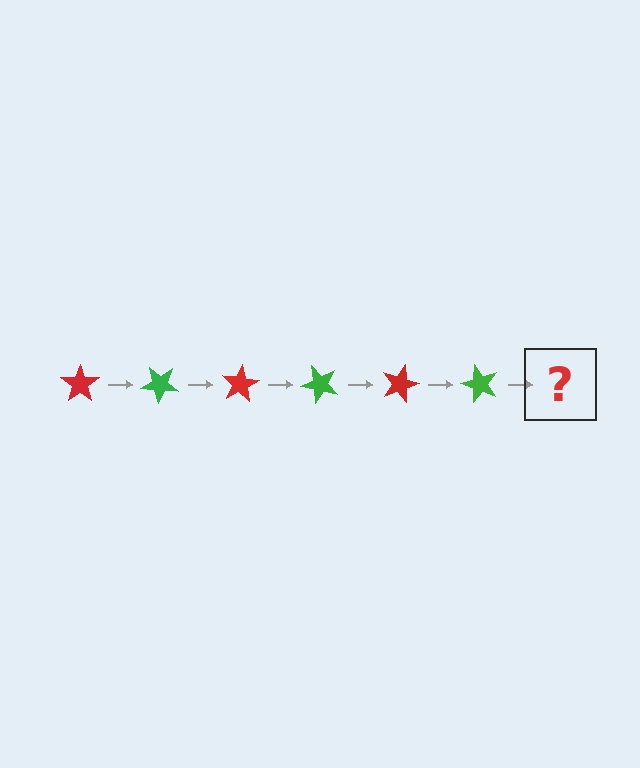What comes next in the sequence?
The next element should be a red star, rotated 240 degrees from the start.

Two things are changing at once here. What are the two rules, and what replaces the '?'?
The two rules are that it rotates 40 degrees each step and the color cycles through red and green. The '?' should be a red star, rotated 240 degrees from the start.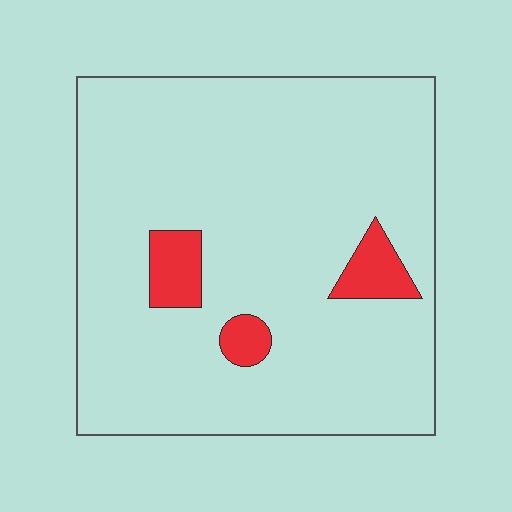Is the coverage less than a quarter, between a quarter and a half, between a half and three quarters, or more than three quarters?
Less than a quarter.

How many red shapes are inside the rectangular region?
3.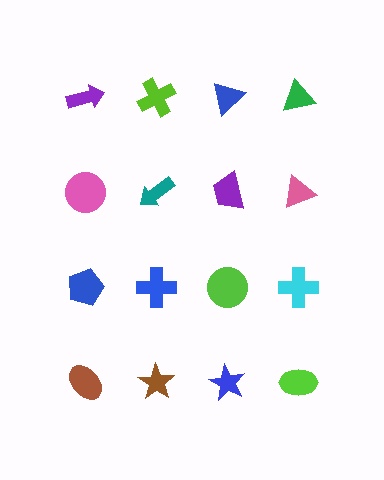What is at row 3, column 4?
A cyan cross.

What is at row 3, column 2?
A blue cross.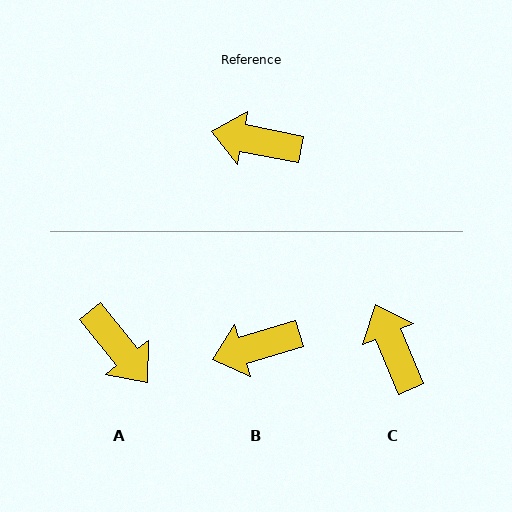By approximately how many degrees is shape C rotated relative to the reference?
Approximately 56 degrees clockwise.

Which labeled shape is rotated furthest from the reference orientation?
A, about 140 degrees away.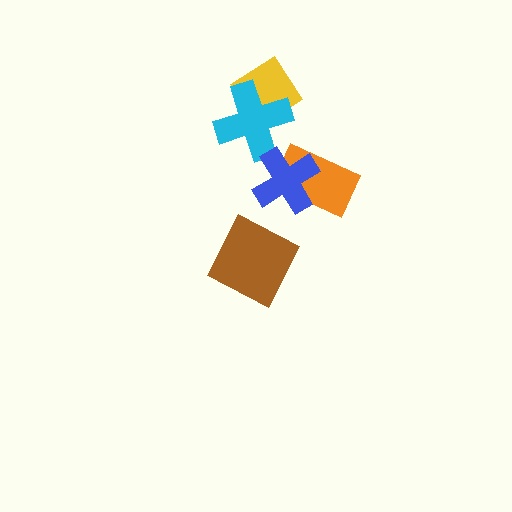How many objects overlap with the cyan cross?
1 object overlaps with the cyan cross.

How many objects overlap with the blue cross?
1 object overlaps with the blue cross.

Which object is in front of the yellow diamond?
The cyan cross is in front of the yellow diamond.